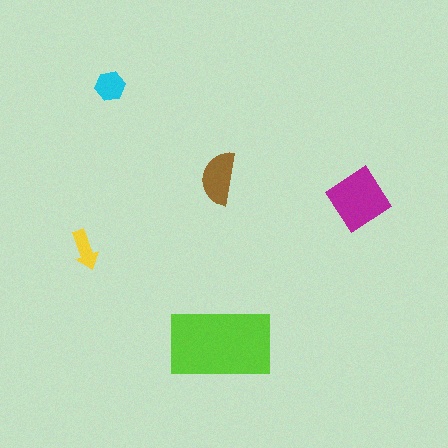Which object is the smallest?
The yellow arrow.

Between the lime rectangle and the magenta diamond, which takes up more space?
The lime rectangle.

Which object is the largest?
The lime rectangle.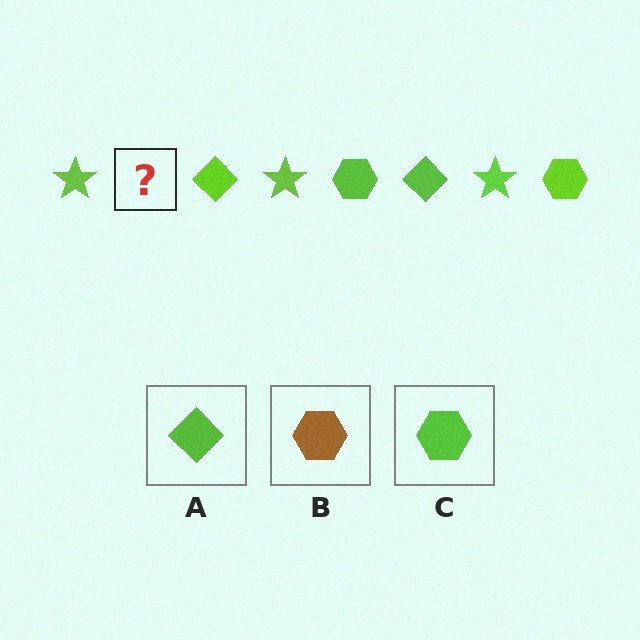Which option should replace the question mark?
Option C.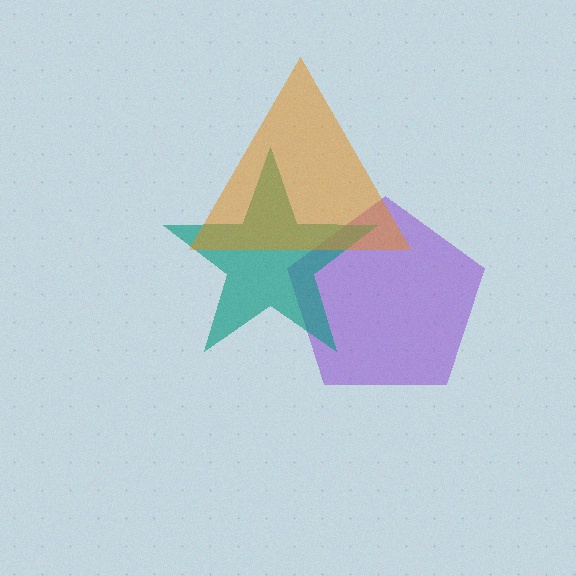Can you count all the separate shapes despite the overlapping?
Yes, there are 3 separate shapes.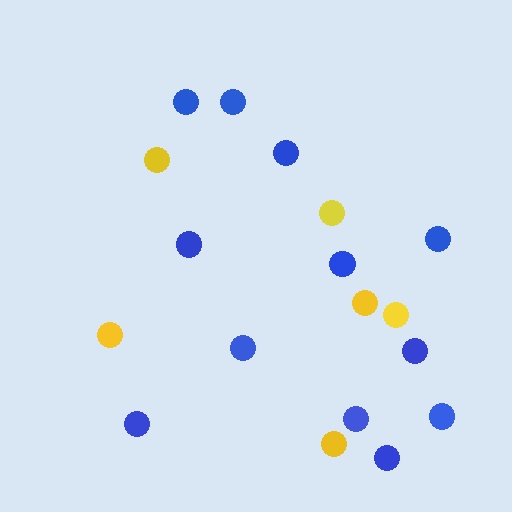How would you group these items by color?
There are 2 groups: one group of blue circles (12) and one group of yellow circles (6).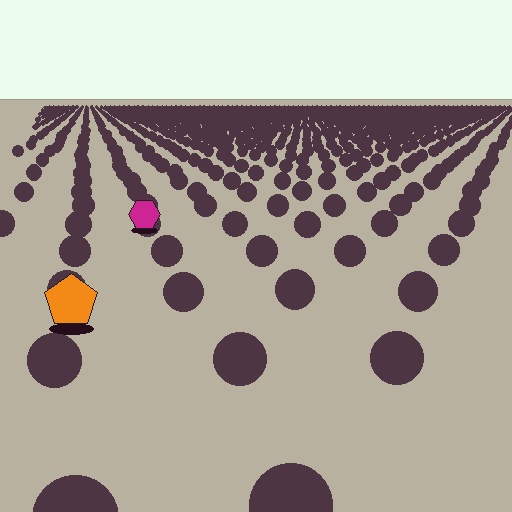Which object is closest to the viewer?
The orange pentagon is closest. The texture marks near it are larger and more spread out.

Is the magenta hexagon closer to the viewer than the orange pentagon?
No. The orange pentagon is closer — you can tell from the texture gradient: the ground texture is coarser near it.